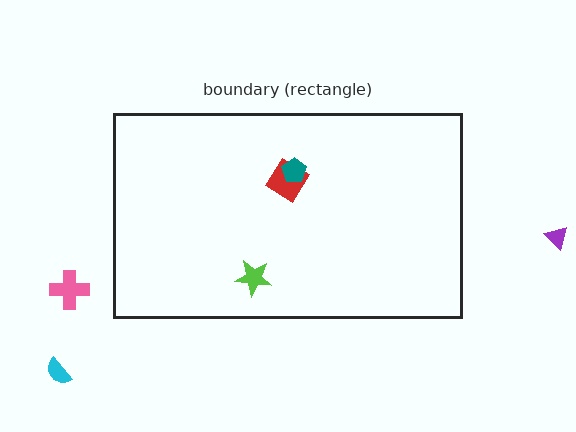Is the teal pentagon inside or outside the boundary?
Inside.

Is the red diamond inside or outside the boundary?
Inside.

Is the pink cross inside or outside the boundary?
Outside.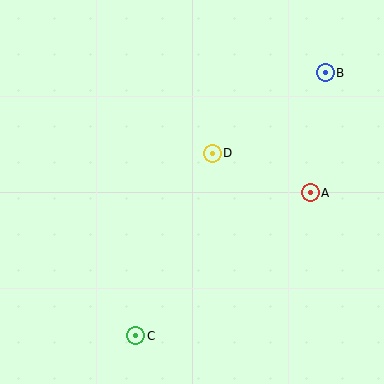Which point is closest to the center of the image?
Point D at (212, 153) is closest to the center.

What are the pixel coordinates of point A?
Point A is at (310, 193).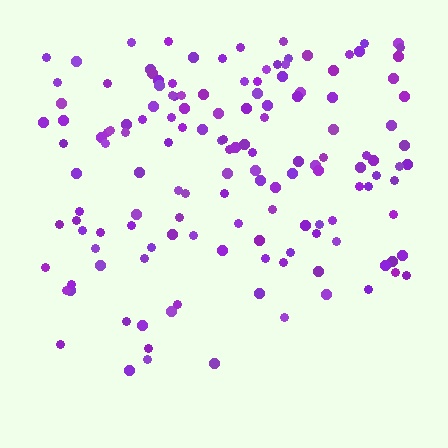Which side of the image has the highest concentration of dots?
The top.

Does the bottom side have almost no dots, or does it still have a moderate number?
Still a moderate number, just noticeably fewer than the top.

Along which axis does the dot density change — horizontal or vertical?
Vertical.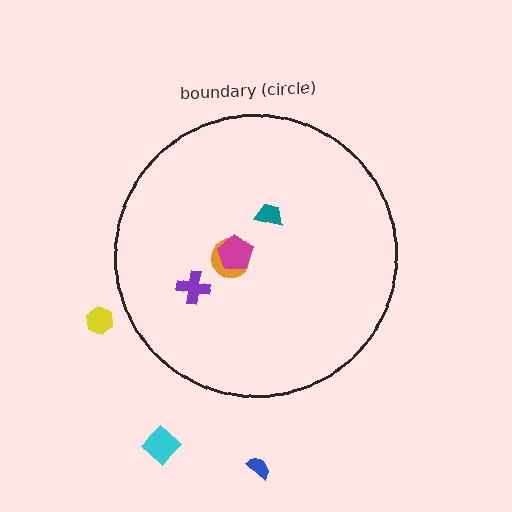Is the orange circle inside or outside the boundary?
Inside.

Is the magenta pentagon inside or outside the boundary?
Inside.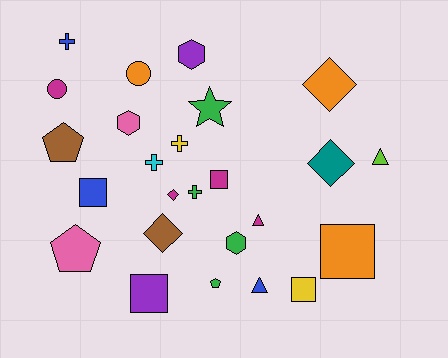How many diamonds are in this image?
There are 4 diamonds.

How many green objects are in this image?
There are 4 green objects.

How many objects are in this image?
There are 25 objects.